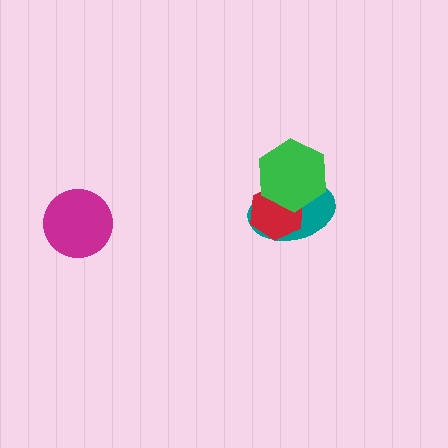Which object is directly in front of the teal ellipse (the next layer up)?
The red hexagon is directly in front of the teal ellipse.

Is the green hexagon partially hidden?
No, no other shape covers it.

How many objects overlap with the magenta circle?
0 objects overlap with the magenta circle.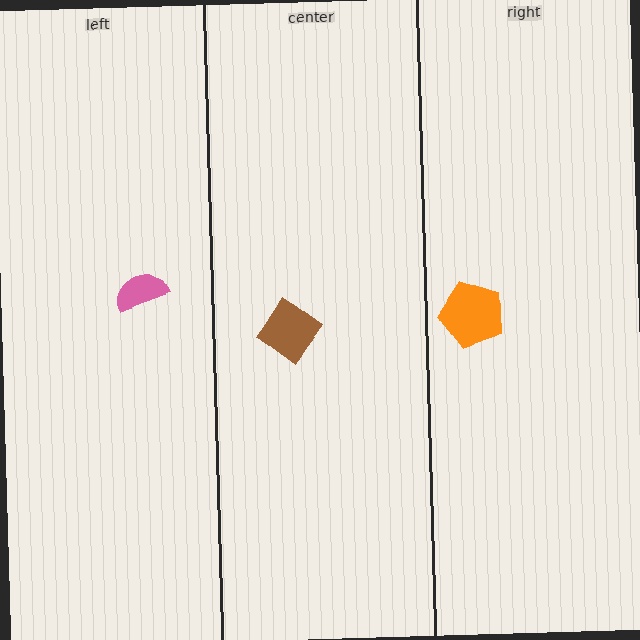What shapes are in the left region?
The pink semicircle.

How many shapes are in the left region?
1.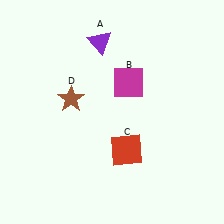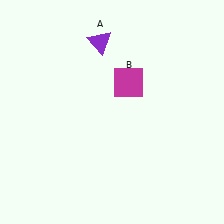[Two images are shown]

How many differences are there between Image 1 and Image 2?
There are 2 differences between the two images.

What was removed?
The red square (C), the brown star (D) were removed in Image 2.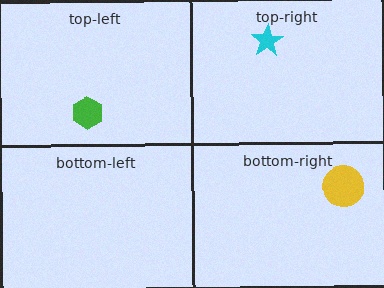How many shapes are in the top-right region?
1.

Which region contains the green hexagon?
The top-left region.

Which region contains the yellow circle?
The bottom-right region.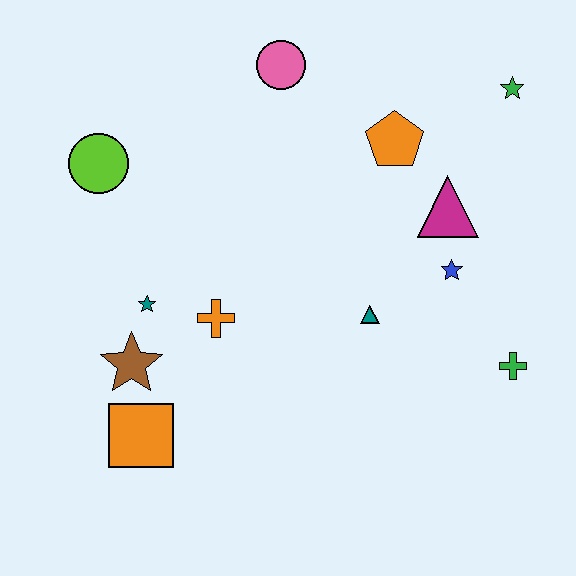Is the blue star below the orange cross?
No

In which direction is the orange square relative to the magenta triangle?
The orange square is to the left of the magenta triangle.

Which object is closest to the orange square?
The brown star is closest to the orange square.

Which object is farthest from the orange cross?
The green star is farthest from the orange cross.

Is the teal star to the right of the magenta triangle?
No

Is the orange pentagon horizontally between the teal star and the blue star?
Yes